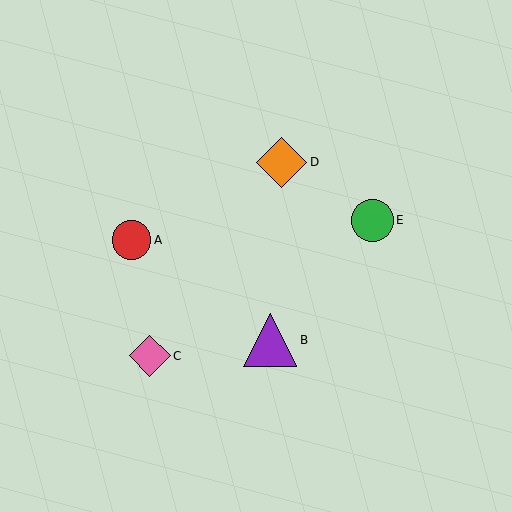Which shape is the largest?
The purple triangle (labeled B) is the largest.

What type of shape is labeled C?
Shape C is a pink diamond.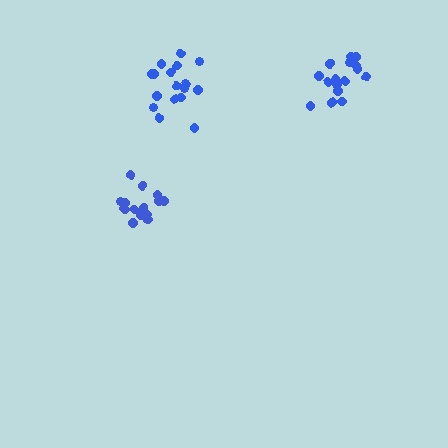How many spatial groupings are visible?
There are 3 spatial groupings.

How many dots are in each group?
Group 1: 14 dots, Group 2: 17 dots, Group 3: 17 dots (48 total).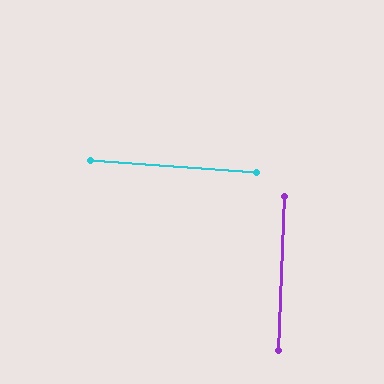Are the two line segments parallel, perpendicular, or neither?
Perpendicular — they meet at approximately 88°.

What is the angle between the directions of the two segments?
Approximately 88 degrees.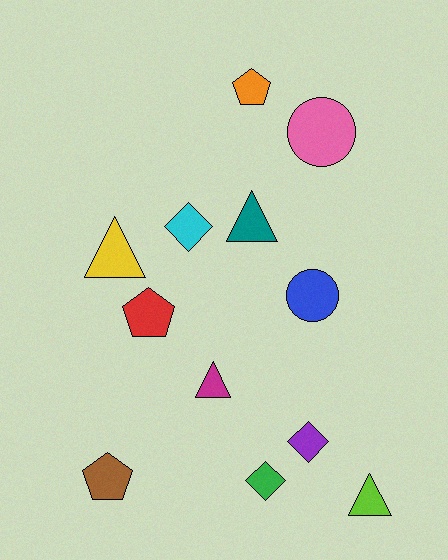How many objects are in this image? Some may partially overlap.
There are 12 objects.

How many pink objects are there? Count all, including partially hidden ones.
There is 1 pink object.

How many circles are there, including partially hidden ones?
There are 2 circles.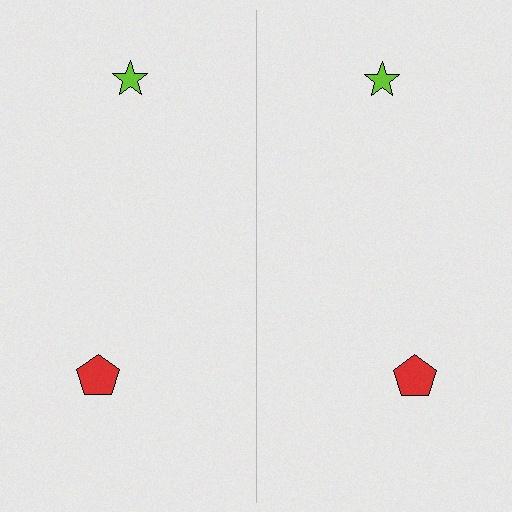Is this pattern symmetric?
Yes, this pattern has bilateral (reflection) symmetry.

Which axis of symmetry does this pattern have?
The pattern has a vertical axis of symmetry running through the center of the image.